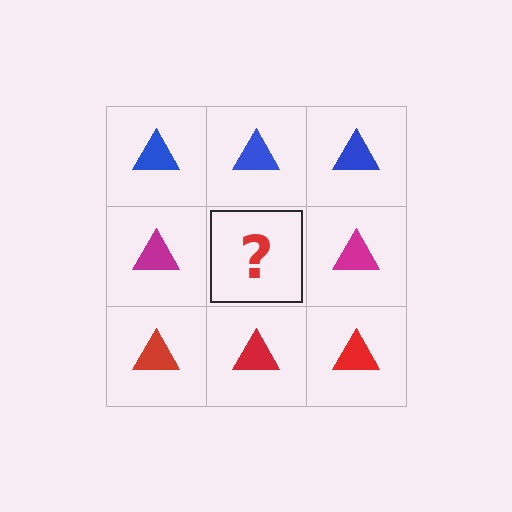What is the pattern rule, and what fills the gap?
The rule is that each row has a consistent color. The gap should be filled with a magenta triangle.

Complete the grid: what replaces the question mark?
The question mark should be replaced with a magenta triangle.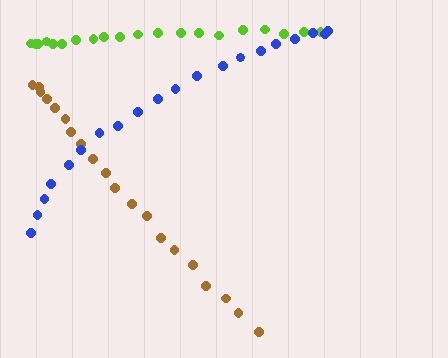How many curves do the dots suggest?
There are 3 distinct paths.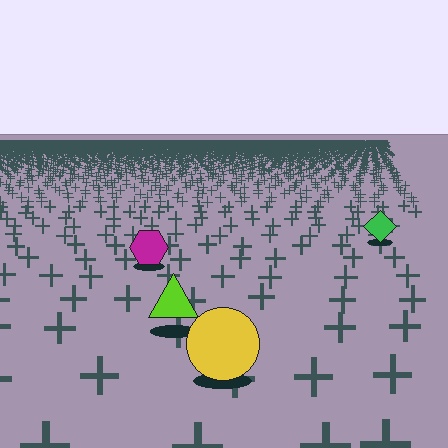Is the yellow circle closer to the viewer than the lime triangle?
Yes. The yellow circle is closer — you can tell from the texture gradient: the ground texture is coarser near it.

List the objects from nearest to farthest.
From nearest to farthest: the yellow circle, the lime triangle, the magenta hexagon, the green diamond.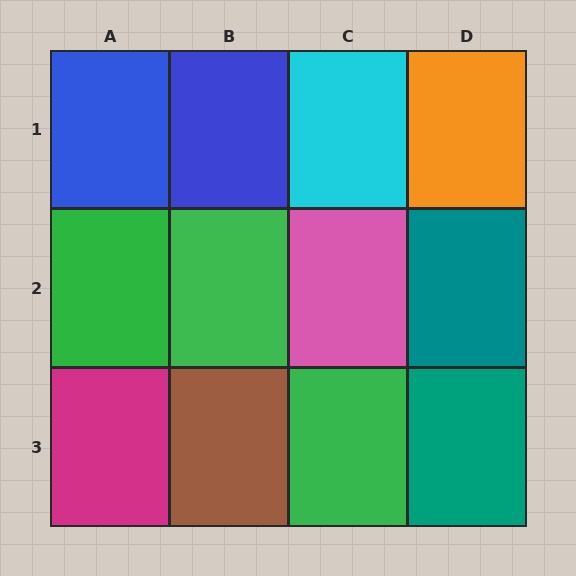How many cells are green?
3 cells are green.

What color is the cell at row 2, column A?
Green.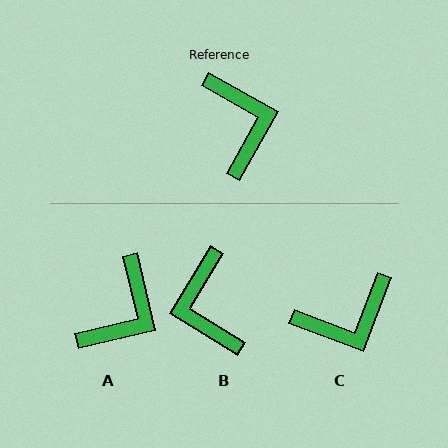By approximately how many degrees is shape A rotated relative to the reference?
Approximately 47 degrees clockwise.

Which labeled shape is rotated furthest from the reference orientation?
B, about 178 degrees away.